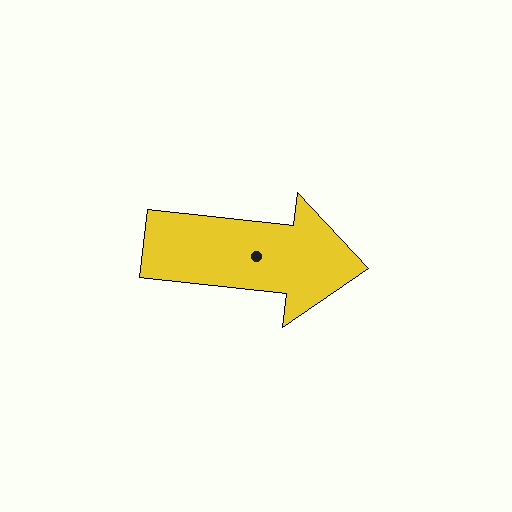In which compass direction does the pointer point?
East.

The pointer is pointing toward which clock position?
Roughly 3 o'clock.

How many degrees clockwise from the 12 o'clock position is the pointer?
Approximately 96 degrees.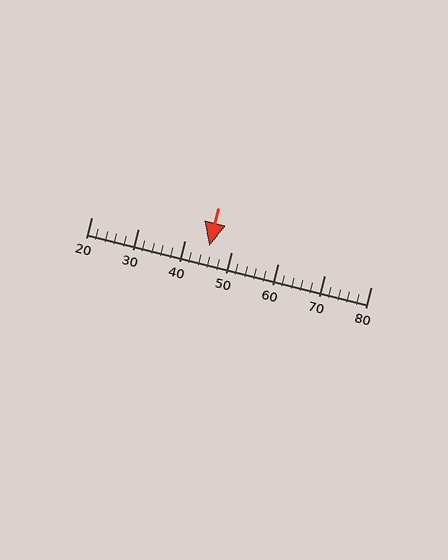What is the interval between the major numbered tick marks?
The major tick marks are spaced 10 units apart.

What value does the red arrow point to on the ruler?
The red arrow points to approximately 45.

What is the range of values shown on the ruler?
The ruler shows values from 20 to 80.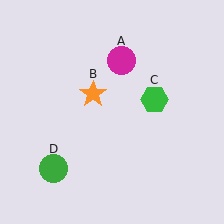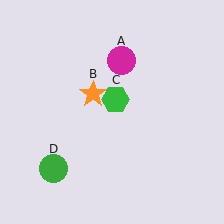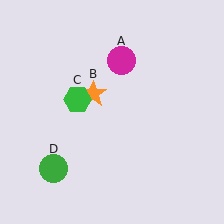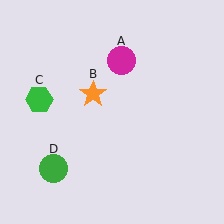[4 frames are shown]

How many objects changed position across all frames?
1 object changed position: green hexagon (object C).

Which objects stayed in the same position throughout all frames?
Magenta circle (object A) and orange star (object B) and green circle (object D) remained stationary.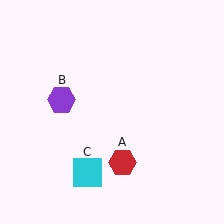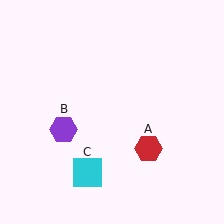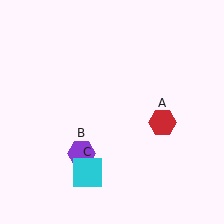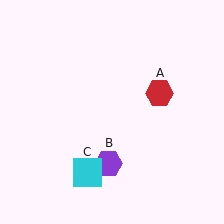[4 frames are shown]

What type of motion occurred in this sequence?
The red hexagon (object A), purple hexagon (object B) rotated counterclockwise around the center of the scene.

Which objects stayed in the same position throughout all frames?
Cyan square (object C) remained stationary.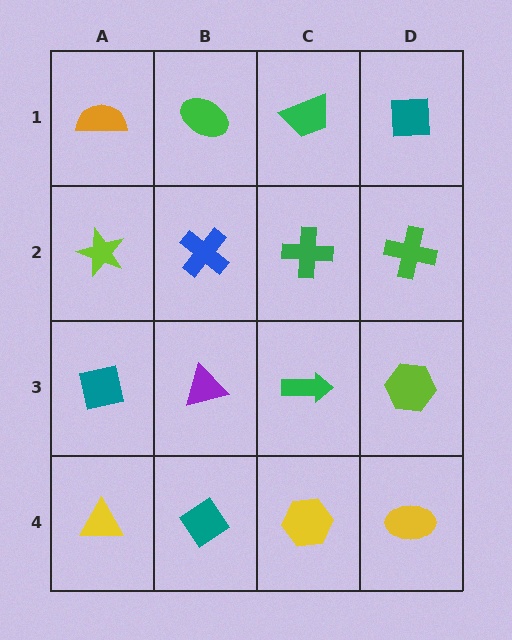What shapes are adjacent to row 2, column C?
A green trapezoid (row 1, column C), a green arrow (row 3, column C), a blue cross (row 2, column B), a green cross (row 2, column D).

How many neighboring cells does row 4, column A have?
2.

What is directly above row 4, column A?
A teal square.